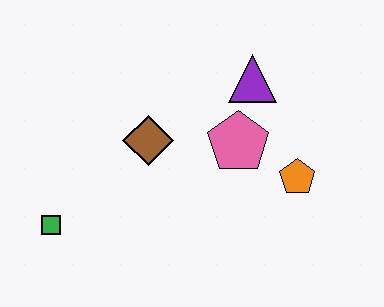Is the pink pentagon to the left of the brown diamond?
No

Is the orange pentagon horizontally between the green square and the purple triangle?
No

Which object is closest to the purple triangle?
The pink pentagon is closest to the purple triangle.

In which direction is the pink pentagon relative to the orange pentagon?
The pink pentagon is to the left of the orange pentagon.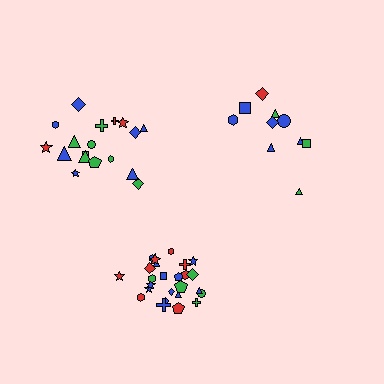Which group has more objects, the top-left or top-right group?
The top-left group.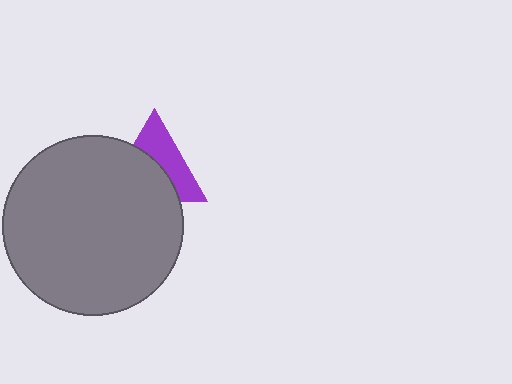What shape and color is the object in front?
The object in front is a gray circle.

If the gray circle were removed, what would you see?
You would see the complete purple triangle.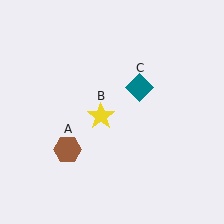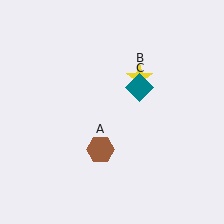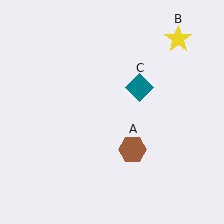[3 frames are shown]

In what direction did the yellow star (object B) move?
The yellow star (object B) moved up and to the right.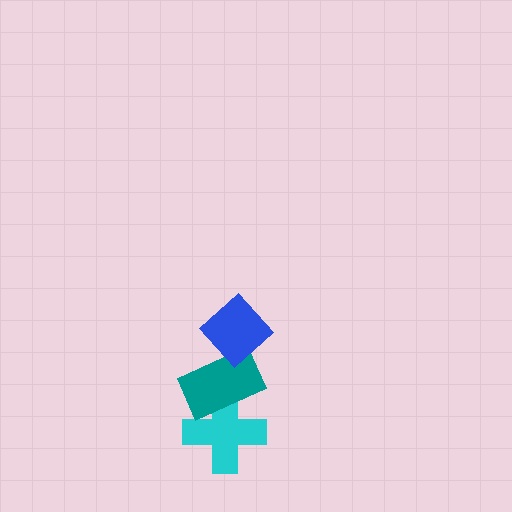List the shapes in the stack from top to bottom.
From top to bottom: the blue diamond, the teal rectangle, the cyan cross.